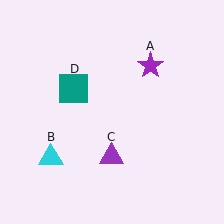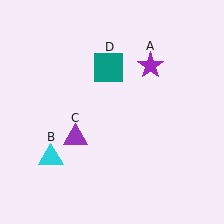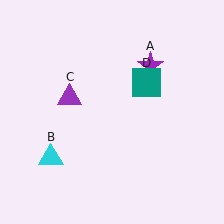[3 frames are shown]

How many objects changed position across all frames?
2 objects changed position: purple triangle (object C), teal square (object D).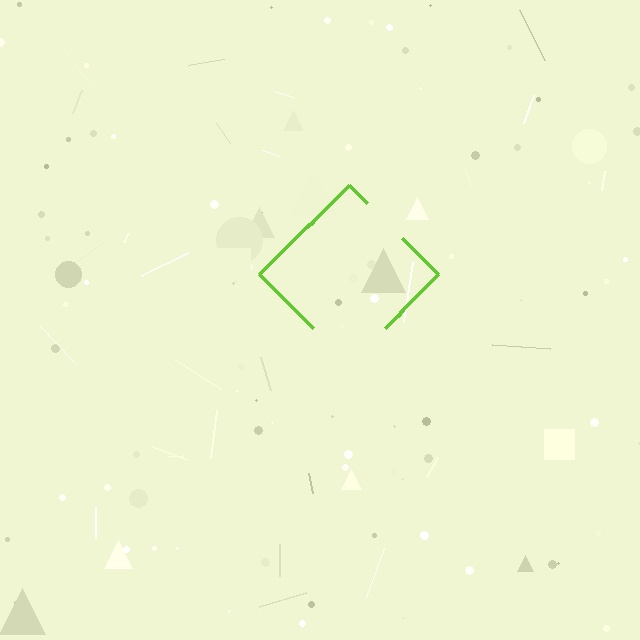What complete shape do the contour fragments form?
The contour fragments form a diamond.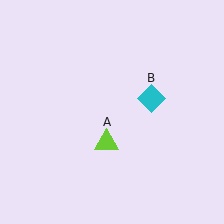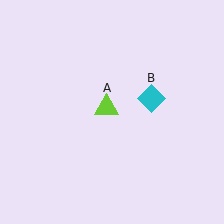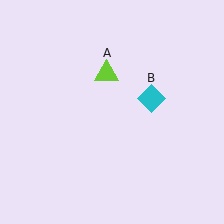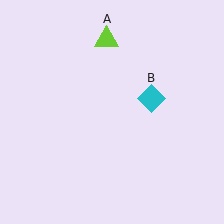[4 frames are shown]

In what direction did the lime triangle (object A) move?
The lime triangle (object A) moved up.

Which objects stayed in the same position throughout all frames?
Cyan diamond (object B) remained stationary.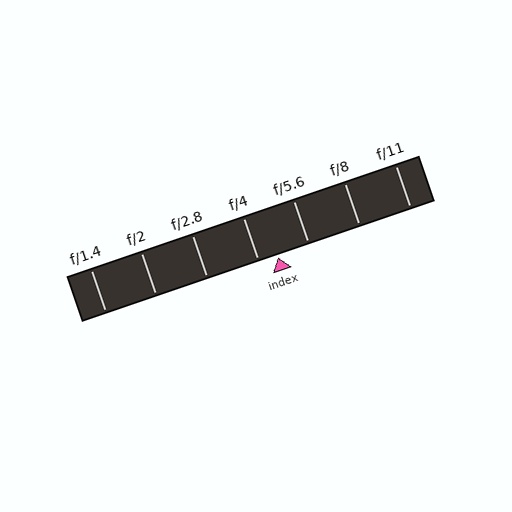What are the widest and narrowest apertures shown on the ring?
The widest aperture shown is f/1.4 and the narrowest is f/11.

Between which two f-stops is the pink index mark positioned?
The index mark is between f/4 and f/5.6.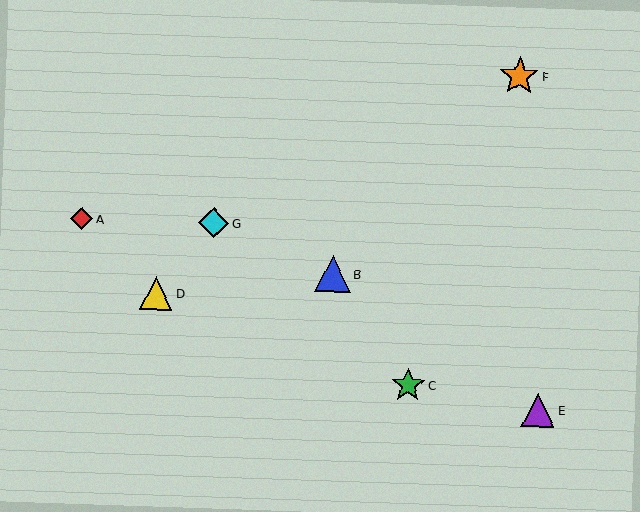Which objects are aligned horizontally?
Objects A, G are aligned horizontally.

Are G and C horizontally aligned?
No, G is at y≈223 and C is at y≈385.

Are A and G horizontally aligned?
Yes, both are at y≈218.